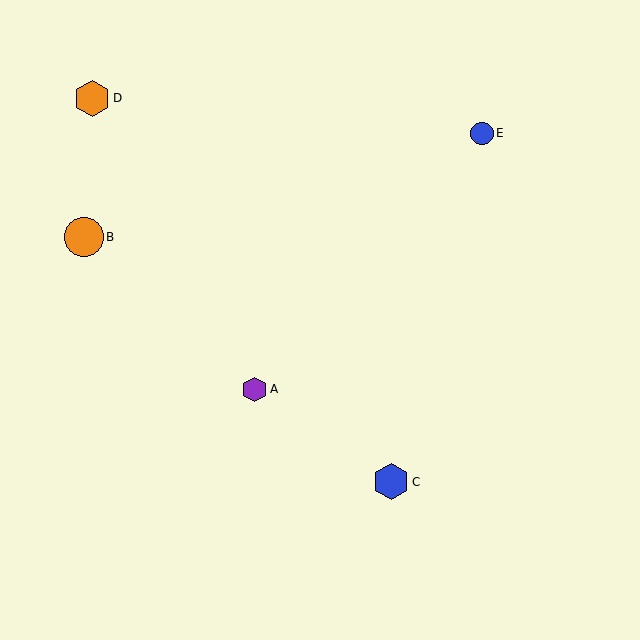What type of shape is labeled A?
Shape A is a purple hexagon.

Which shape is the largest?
The orange circle (labeled B) is the largest.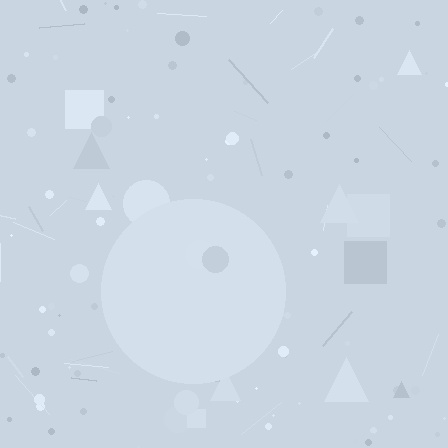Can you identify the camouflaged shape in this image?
The camouflaged shape is a circle.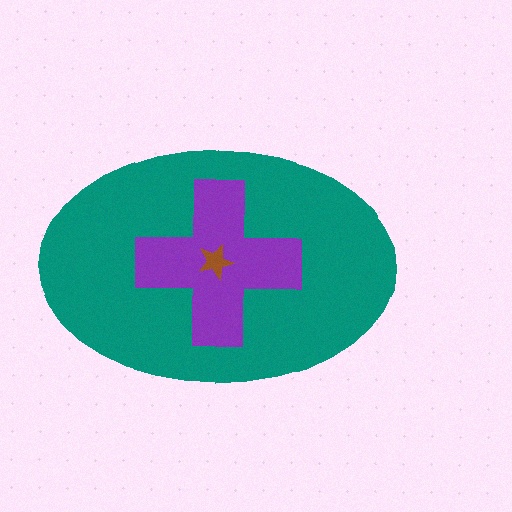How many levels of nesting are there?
3.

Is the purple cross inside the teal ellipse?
Yes.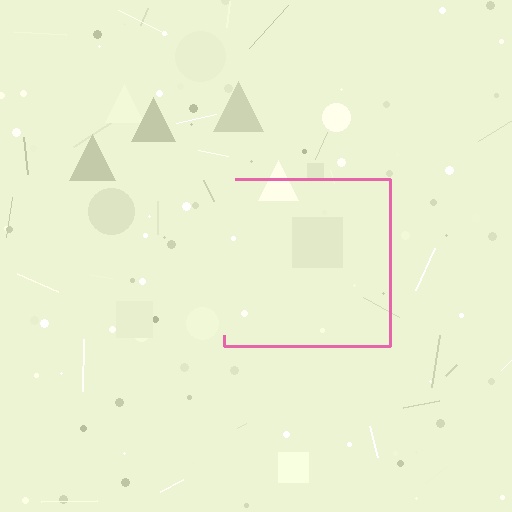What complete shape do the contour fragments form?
The contour fragments form a square.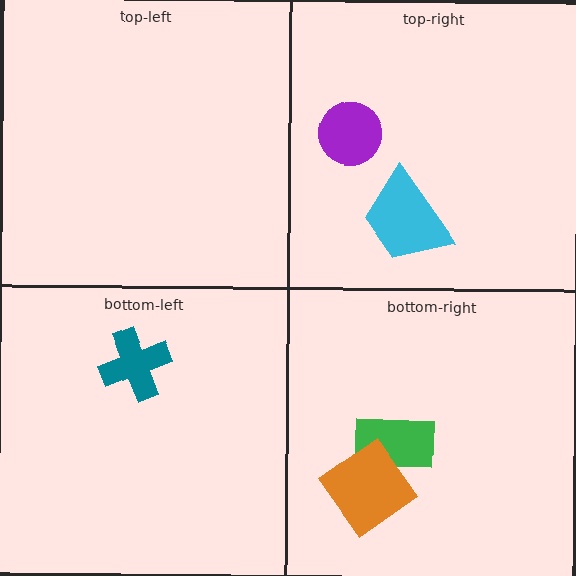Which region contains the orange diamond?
The bottom-right region.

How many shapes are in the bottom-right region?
2.